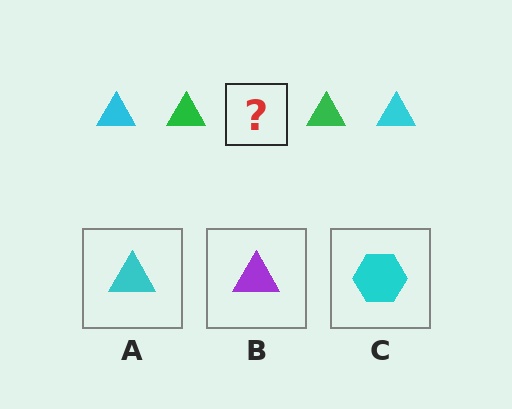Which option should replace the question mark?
Option A.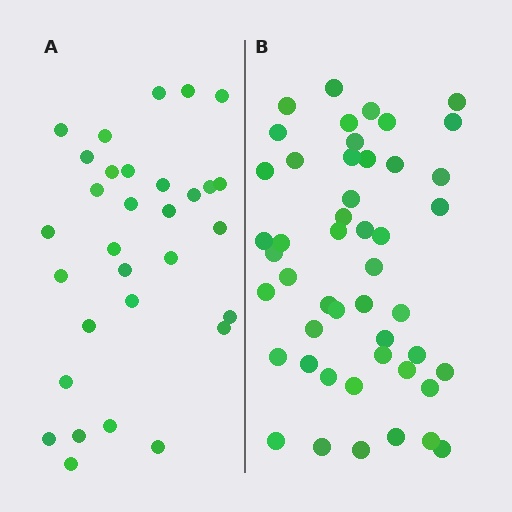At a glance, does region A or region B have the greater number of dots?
Region B (the right region) has more dots.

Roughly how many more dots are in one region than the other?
Region B has approximately 15 more dots than region A.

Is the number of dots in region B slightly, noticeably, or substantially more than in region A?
Region B has substantially more. The ratio is roughly 1.5 to 1.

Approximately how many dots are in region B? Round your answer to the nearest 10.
About 50 dots. (The exact count is 48, which rounds to 50.)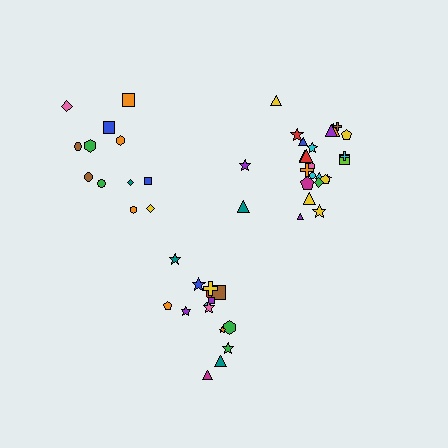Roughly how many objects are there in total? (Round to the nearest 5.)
Roughly 50 objects in total.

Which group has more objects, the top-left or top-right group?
The top-right group.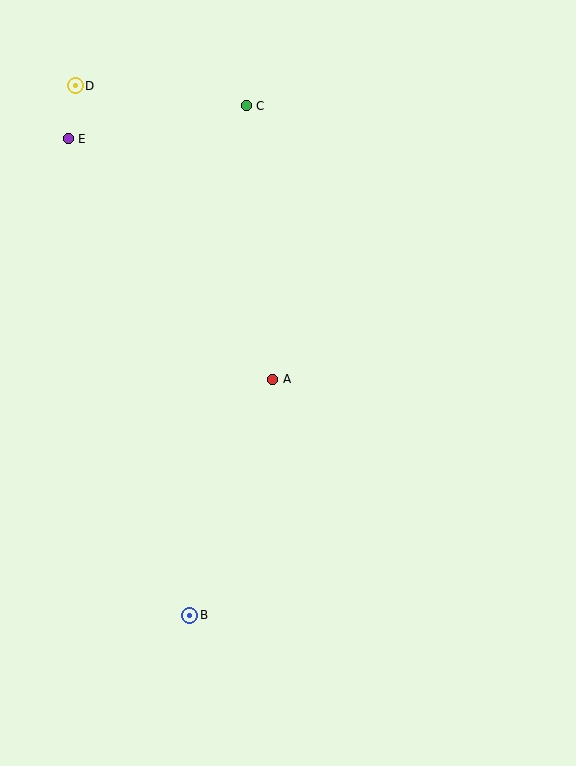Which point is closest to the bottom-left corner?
Point B is closest to the bottom-left corner.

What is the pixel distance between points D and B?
The distance between D and B is 542 pixels.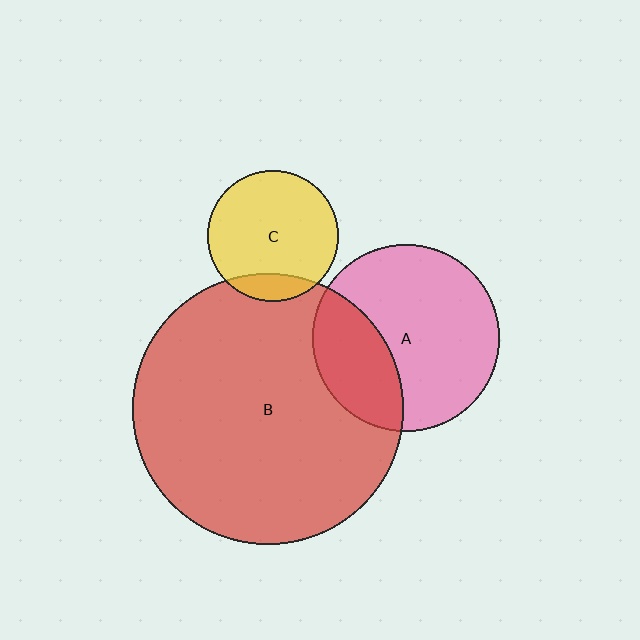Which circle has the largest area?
Circle B (red).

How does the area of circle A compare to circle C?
Approximately 2.1 times.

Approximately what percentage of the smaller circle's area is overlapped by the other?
Approximately 15%.